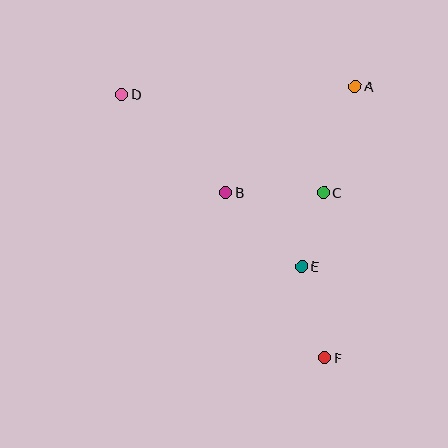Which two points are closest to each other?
Points C and E are closest to each other.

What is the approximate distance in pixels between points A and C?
The distance between A and C is approximately 111 pixels.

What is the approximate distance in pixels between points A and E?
The distance between A and E is approximately 188 pixels.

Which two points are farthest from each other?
Points D and F are farthest from each other.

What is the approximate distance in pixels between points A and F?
The distance between A and F is approximately 273 pixels.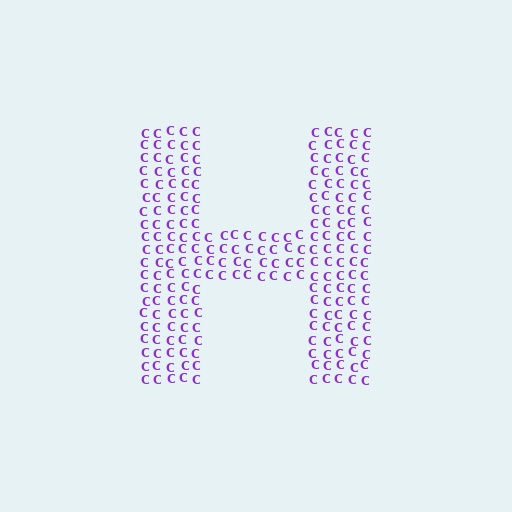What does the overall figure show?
The overall figure shows the letter H.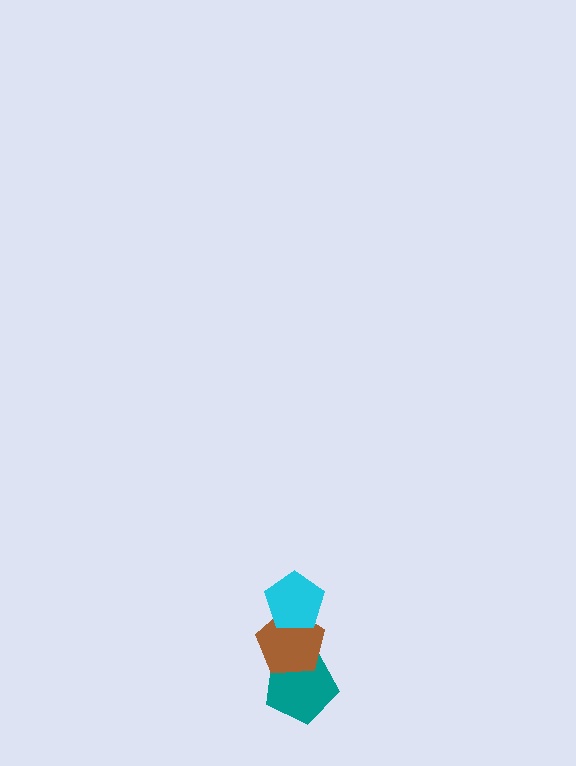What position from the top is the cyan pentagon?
The cyan pentagon is 1st from the top.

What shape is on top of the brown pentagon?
The cyan pentagon is on top of the brown pentagon.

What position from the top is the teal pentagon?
The teal pentagon is 3rd from the top.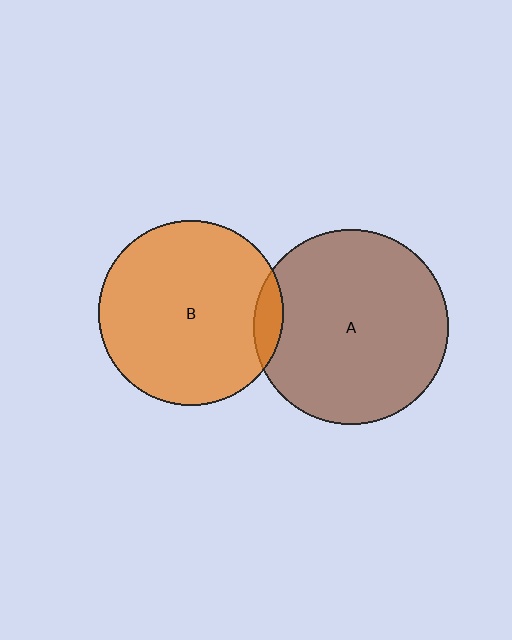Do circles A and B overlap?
Yes.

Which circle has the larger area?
Circle A (brown).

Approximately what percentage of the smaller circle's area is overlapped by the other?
Approximately 10%.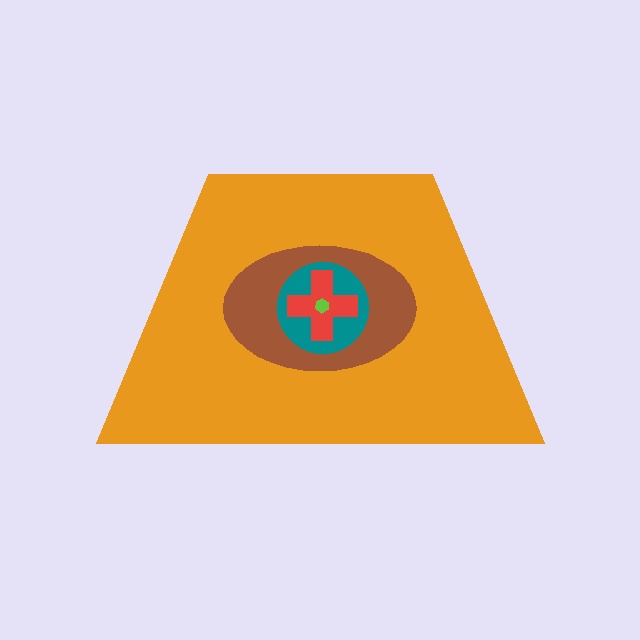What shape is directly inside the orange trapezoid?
The brown ellipse.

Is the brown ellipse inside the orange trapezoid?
Yes.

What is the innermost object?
The lime hexagon.